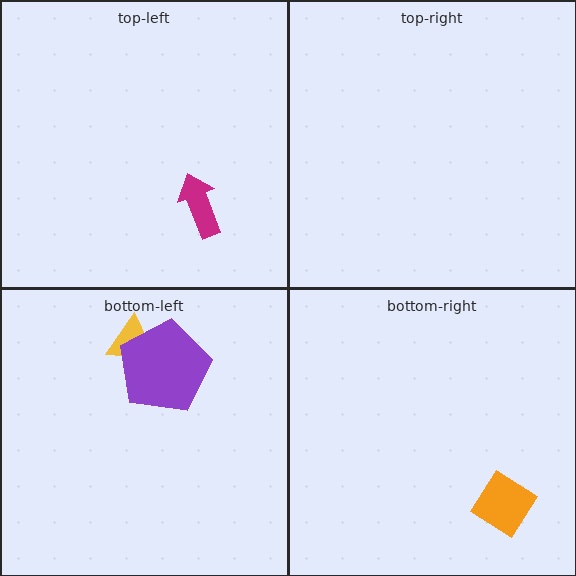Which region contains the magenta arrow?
The top-left region.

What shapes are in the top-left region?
The magenta arrow.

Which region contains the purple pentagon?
The bottom-left region.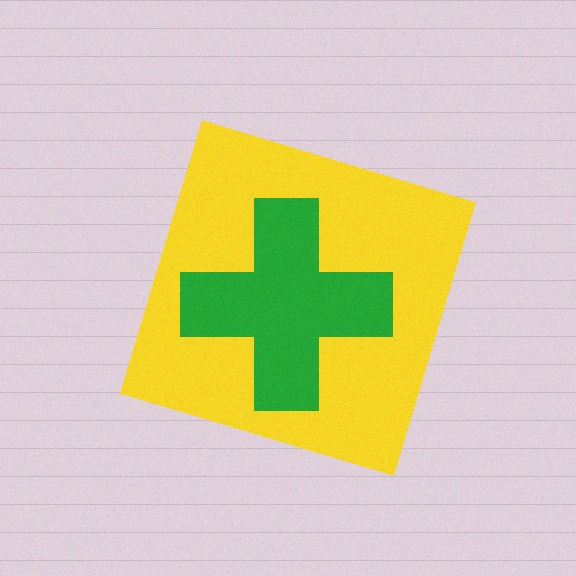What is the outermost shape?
The yellow diamond.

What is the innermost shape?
The green cross.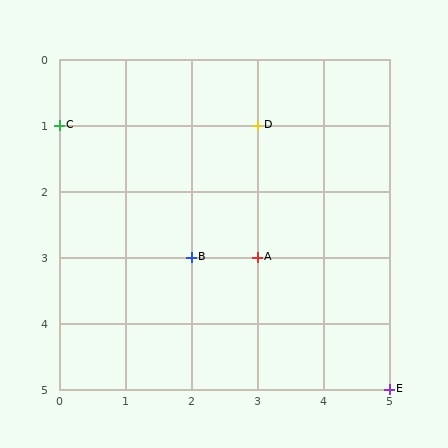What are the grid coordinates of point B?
Point B is at grid coordinates (2, 3).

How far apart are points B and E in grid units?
Points B and E are 3 columns and 2 rows apart (about 3.6 grid units diagonally).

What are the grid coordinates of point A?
Point A is at grid coordinates (3, 3).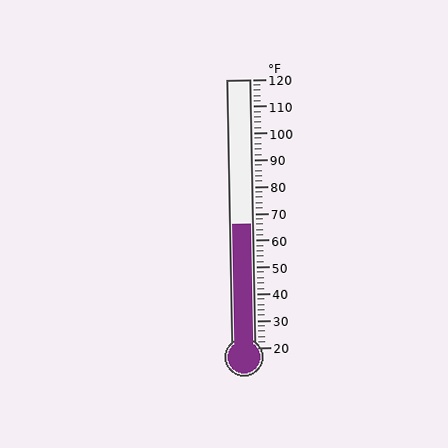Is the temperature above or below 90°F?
The temperature is below 90°F.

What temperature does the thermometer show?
The thermometer shows approximately 66°F.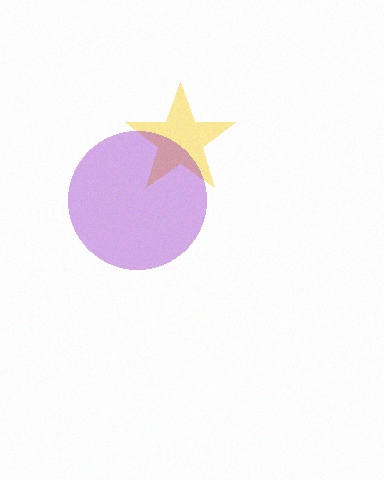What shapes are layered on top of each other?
The layered shapes are: a yellow star, a purple circle.